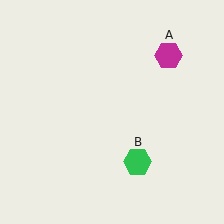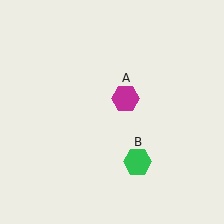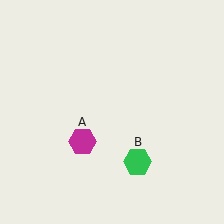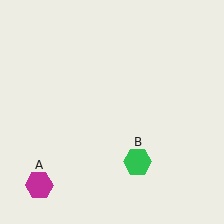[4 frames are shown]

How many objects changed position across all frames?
1 object changed position: magenta hexagon (object A).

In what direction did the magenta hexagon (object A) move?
The magenta hexagon (object A) moved down and to the left.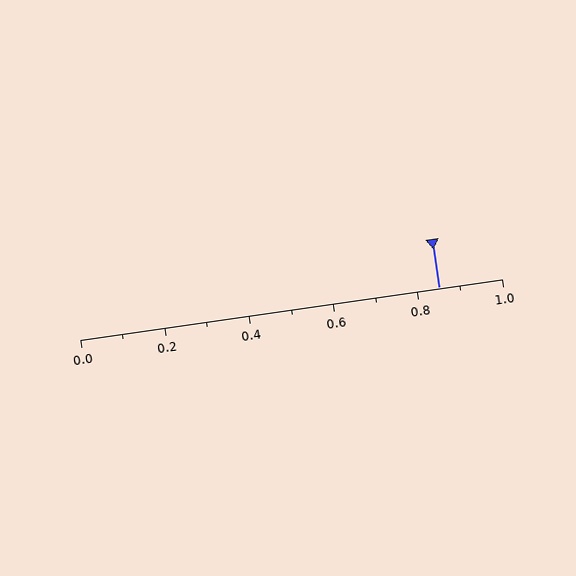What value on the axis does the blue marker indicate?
The marker indicates approximately 0.85.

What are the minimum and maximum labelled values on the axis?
The axis runs from 0.0 to 1.0.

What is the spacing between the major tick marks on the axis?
The major ticks are spaced 0.2 apart.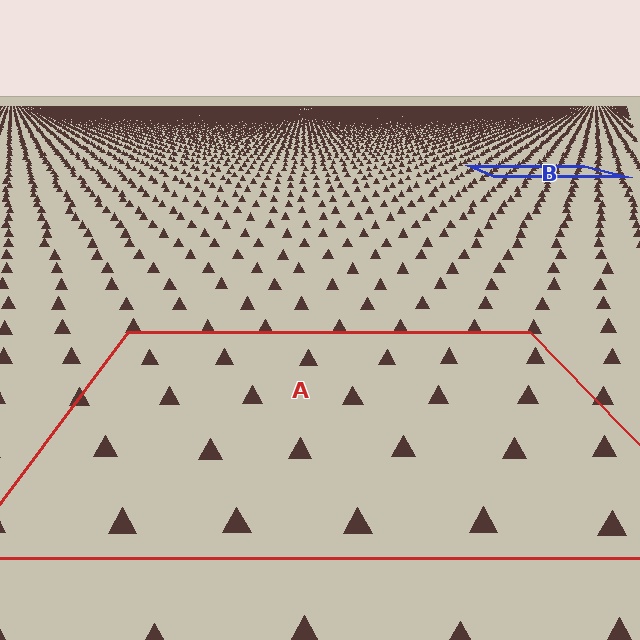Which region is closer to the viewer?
Region A is closer. The texture elements there are larger and more spread out.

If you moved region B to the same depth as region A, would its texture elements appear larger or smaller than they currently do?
They would appear larger. At a closer depth, the same texture elements are projected at a bigger on-screen size.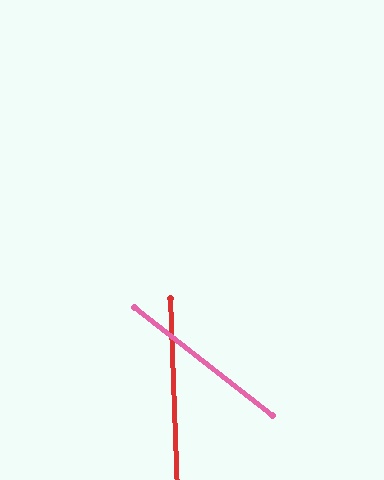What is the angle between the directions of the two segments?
Approximately 50 degrees.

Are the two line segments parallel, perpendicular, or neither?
Neither parallel nor perpendicular — they differ by about 50°.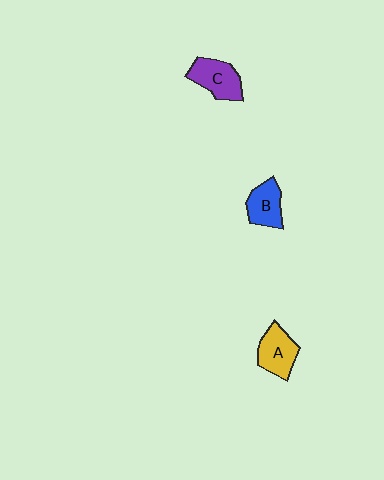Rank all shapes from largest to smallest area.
From largest to smallest: C (purple), A (yellow), B (blue).